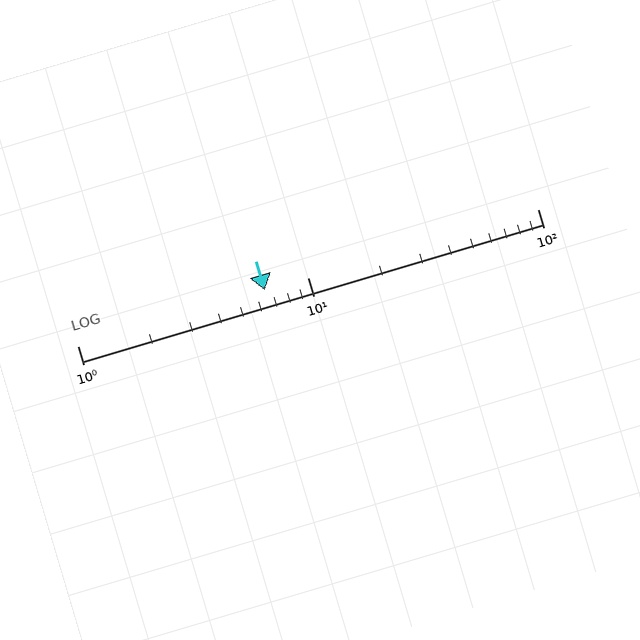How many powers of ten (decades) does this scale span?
The scale spans 2 decades, from 1 to 100.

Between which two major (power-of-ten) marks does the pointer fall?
The pointer is between 1 and 10.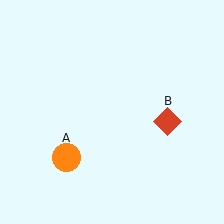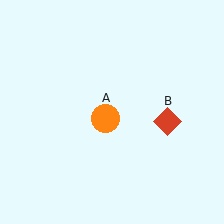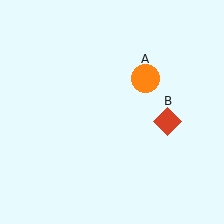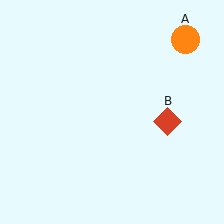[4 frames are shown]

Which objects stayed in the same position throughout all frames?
Red diamond (object B) remained stationary.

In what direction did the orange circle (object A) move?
The orange circle (object A) moved up and to the right.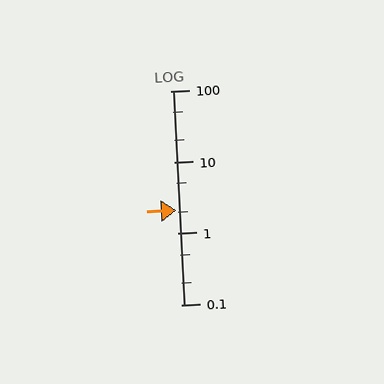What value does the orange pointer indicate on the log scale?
The pointer indicates approximately 2.1.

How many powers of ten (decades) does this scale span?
The scale spans 3 decades, from 0.1 to 100.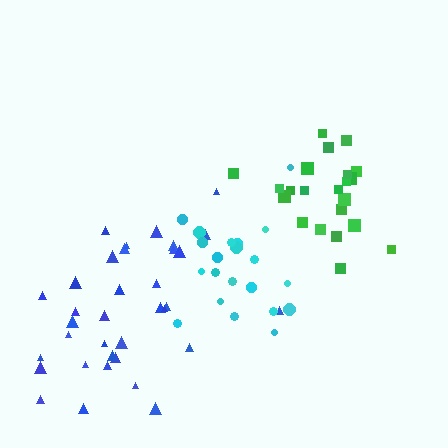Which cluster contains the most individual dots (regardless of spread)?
Blue (35).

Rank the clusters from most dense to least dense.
green, cyan, blue.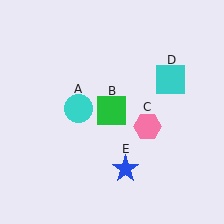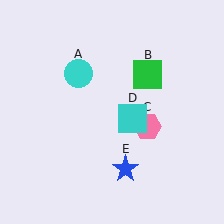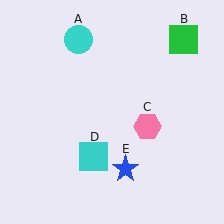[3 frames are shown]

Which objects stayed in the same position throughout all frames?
Pink hexagon (object C) and blue star (object E) remained stationary.